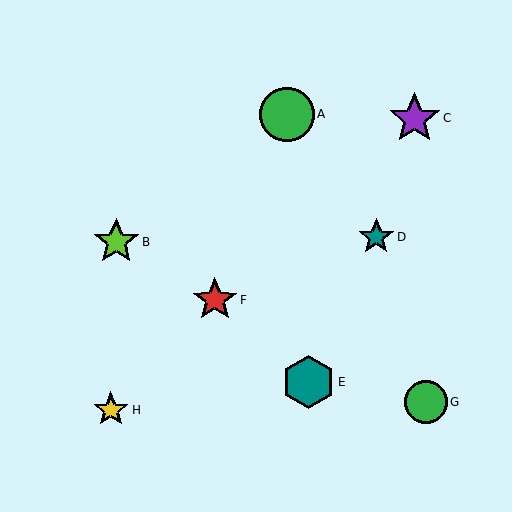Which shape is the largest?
The green circle (labeled A) is the largest.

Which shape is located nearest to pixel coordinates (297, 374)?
The teal hexagon (labeled E) at (308, 382) is nearest to that location.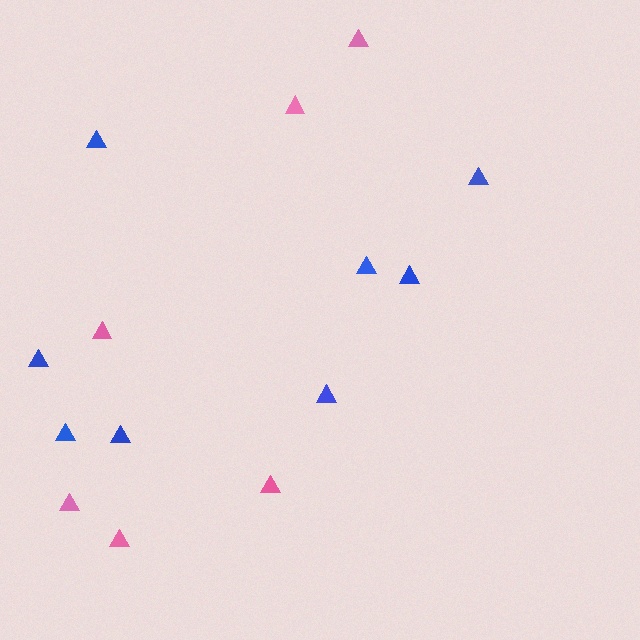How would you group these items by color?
There are 2 groups: one group of blue triangles (8) and one group of pink triangles (6).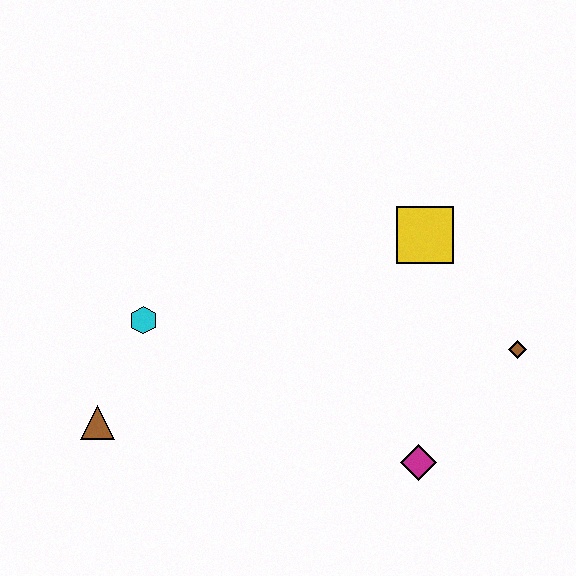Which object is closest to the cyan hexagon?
The brown triangle is closest to the cyan hexagon.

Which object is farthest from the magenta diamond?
The brown triangle is farthest from the magenta diamond.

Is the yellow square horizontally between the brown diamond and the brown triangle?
Yes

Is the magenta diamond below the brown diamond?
Yes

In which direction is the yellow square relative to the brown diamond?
The yellow square is above the brown diamond.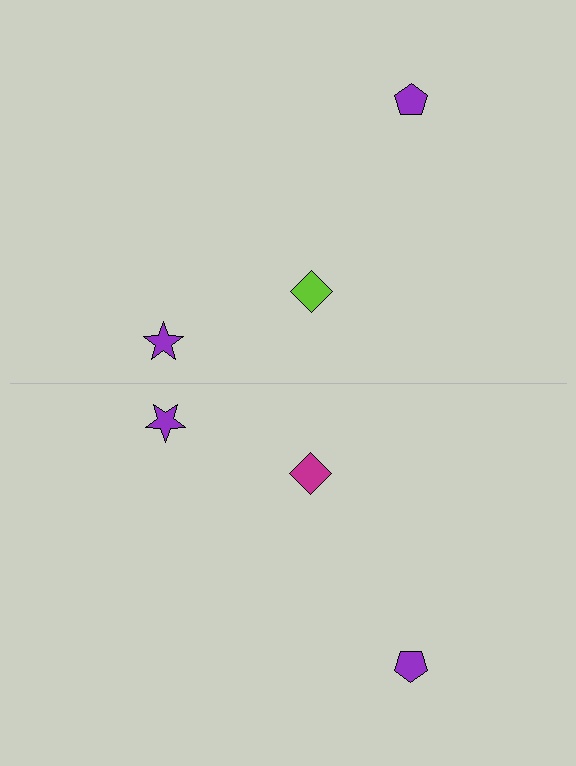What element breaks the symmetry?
The magenta diamond on the bottom side breaks the symmetry — its mirror counterpart is lime.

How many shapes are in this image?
There are 6 shapes in this image.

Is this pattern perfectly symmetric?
No, the pattern is not perfectly symmetric. The magenta diamond on the bottom side breaks the symmetry — its mirror counterpart is lime.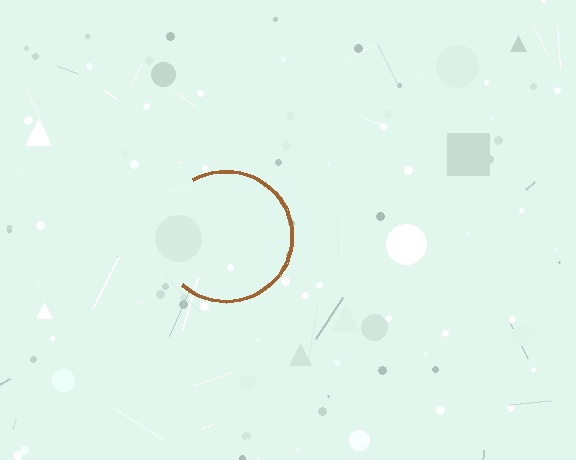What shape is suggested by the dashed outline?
The dashed outline suggests a circle.